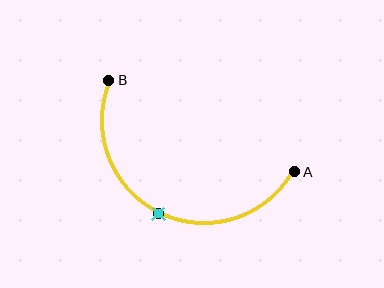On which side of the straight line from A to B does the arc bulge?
The arc bulges below the straight line connecting A and B.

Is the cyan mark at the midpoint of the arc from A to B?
Yes. The cyan mark lies on the arc at equal arc-length from both A and B — it is the arc midpoint.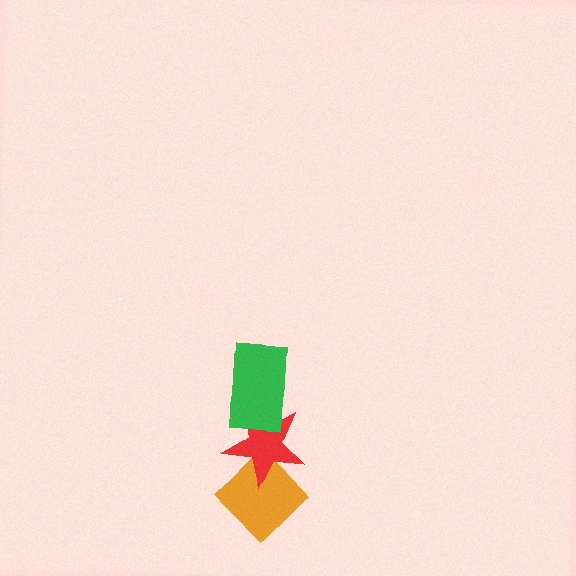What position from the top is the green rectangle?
The green rectangle is 1st from the top.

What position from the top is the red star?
The red star is 2nd from the top.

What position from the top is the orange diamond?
The orange diamond is 3rd from the top.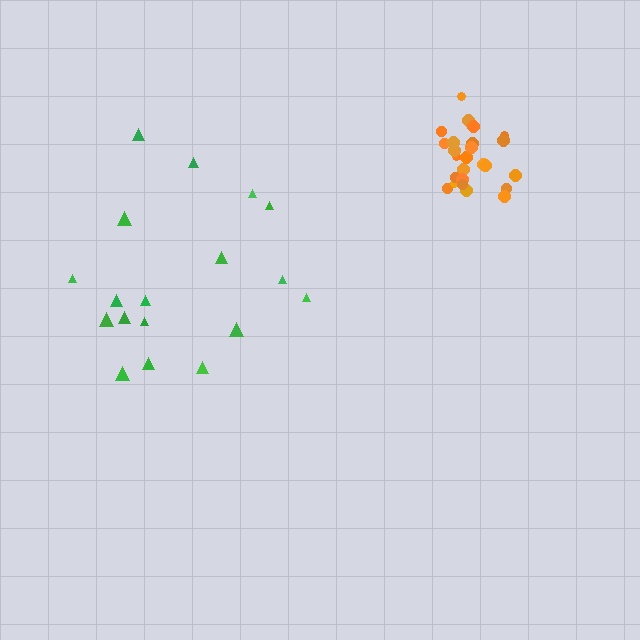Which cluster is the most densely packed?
Orange.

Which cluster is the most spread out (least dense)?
Green.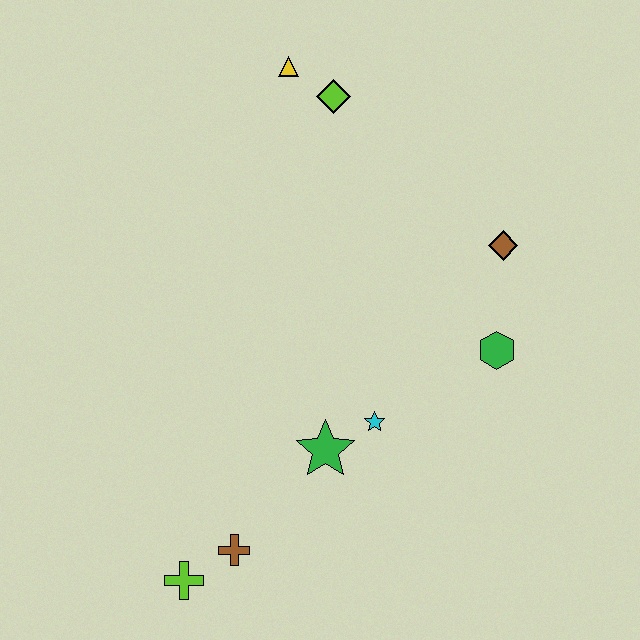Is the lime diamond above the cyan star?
Yes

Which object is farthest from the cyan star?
The yellow triangle is farthest from the cyan star.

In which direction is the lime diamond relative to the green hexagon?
The lime diamond is above the green hexagon.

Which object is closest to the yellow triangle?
The lime diamond is closest to the yellow triangle.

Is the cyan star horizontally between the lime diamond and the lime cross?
No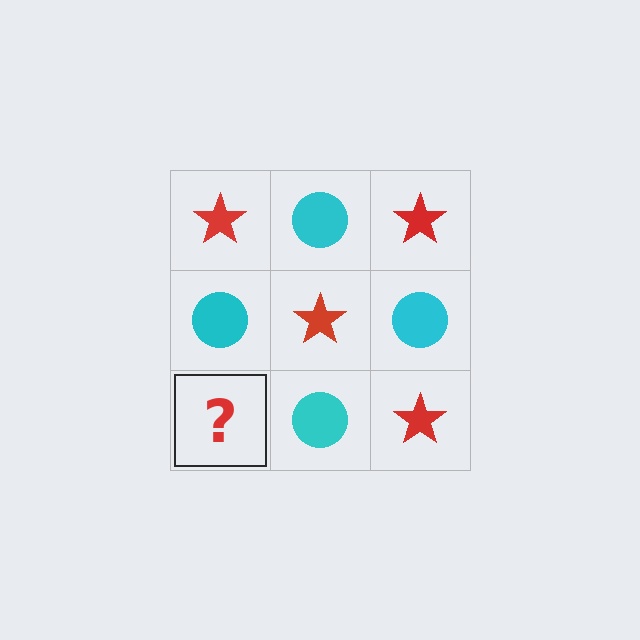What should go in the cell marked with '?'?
The missing cell should contain a red star.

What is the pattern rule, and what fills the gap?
The rule is that it alternates red star and cyan circle in a checkerboard pattern. The gap should be filled with a red star.